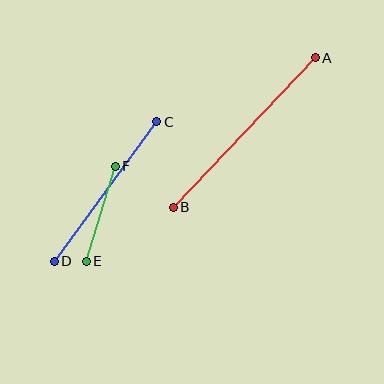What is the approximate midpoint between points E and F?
The midpoint is at approximately (101, 214) pixels.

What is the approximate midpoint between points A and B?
The midpoint is at approximately (244, 132) pixels.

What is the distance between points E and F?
The distance is approximately 99 pixels.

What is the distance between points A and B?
The distance is approximately 206 pixels.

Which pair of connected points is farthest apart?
Points A and B are farthest apart.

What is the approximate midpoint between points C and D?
The midpoint is at approximately (106, 192) pixels.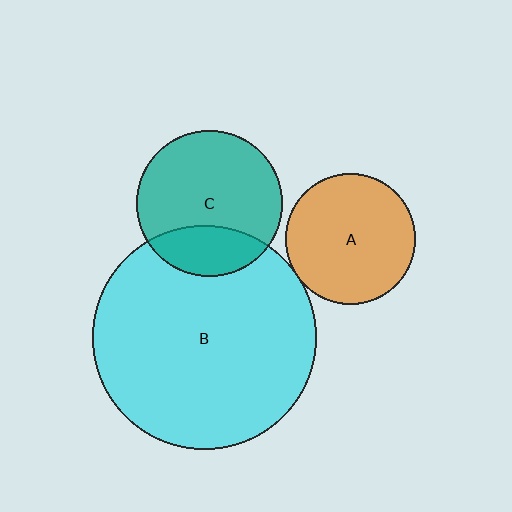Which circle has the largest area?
Circle B (cyan).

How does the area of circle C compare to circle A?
Approximately 1.3 times.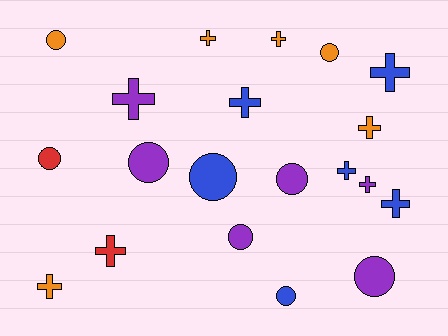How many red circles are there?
There is 1 red circle.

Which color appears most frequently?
Blue, with 6 objects.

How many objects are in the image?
There are 20 objects.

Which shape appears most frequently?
Cross, with 11 objects.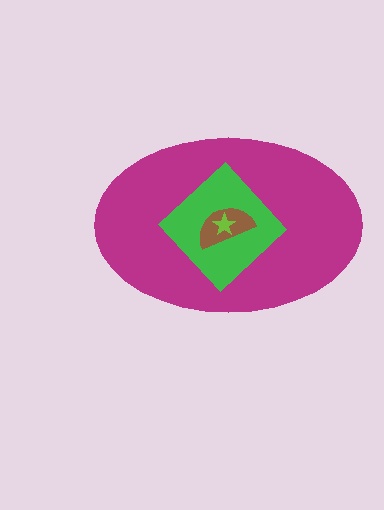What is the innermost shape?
The lime star.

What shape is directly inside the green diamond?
The brown semicircle.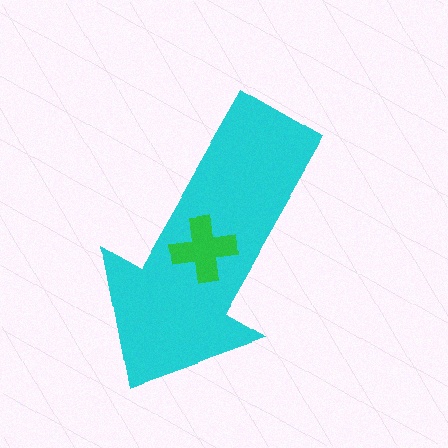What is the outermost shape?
The cyan arrow.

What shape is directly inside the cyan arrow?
The green cross.